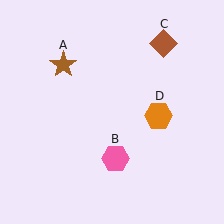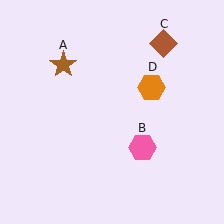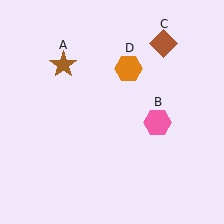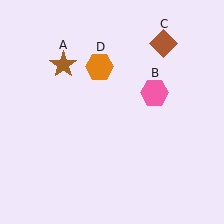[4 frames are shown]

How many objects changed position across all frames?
2 objects changed position: pink hexagon (object B), orange hexagon (object D).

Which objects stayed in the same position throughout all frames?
Brown star (object A) and brown diamond (object C) remained stationary.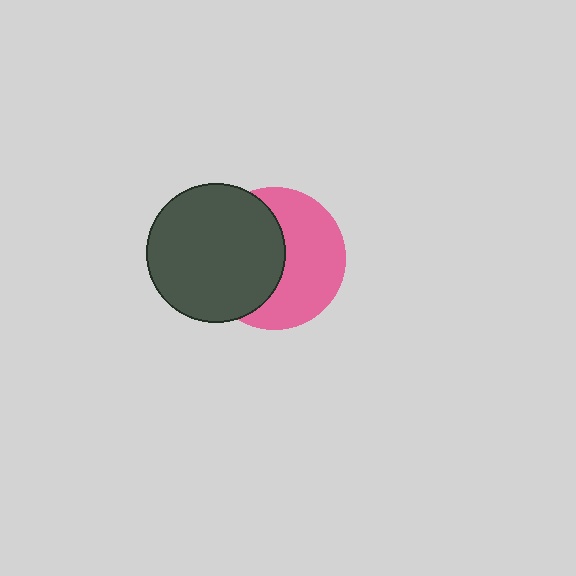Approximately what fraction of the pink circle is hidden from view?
Roughly 48% of the pink circle is hidden behind the dark gray circle.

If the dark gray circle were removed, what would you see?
You would see the complete pink circle.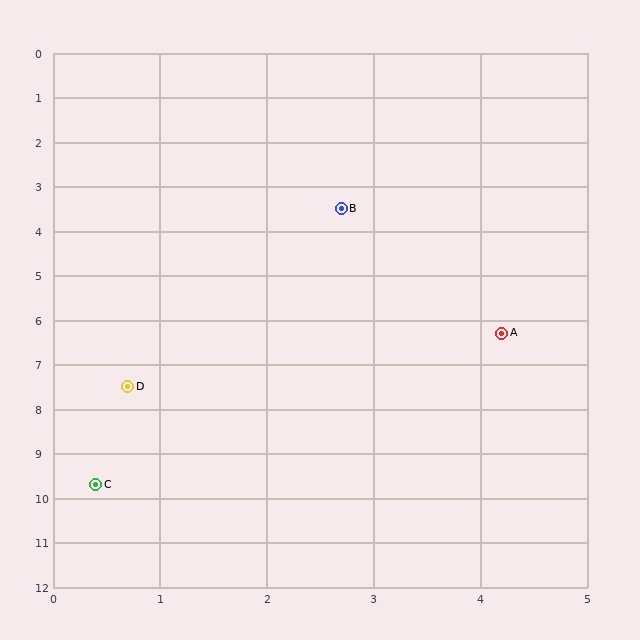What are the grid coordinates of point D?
Point D is at approximately (0.7, 7.5).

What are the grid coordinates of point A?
Point A is at approximately (4.2, 6.3).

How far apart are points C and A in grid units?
Points C and A are about 5.1 grid units apart.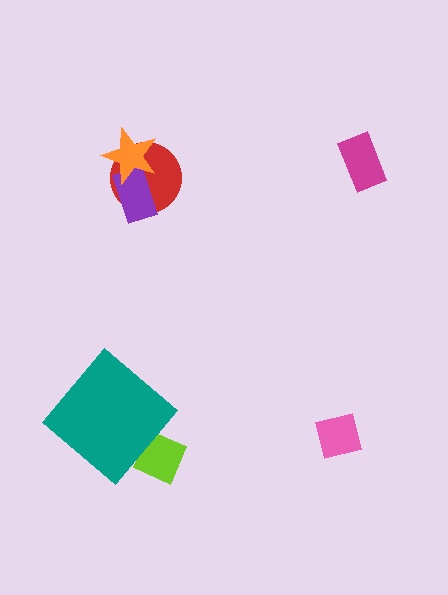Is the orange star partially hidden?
No, no other shape covers it.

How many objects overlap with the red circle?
2 objects overlap with the red circle.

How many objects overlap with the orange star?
2 objects overlap with the orange star.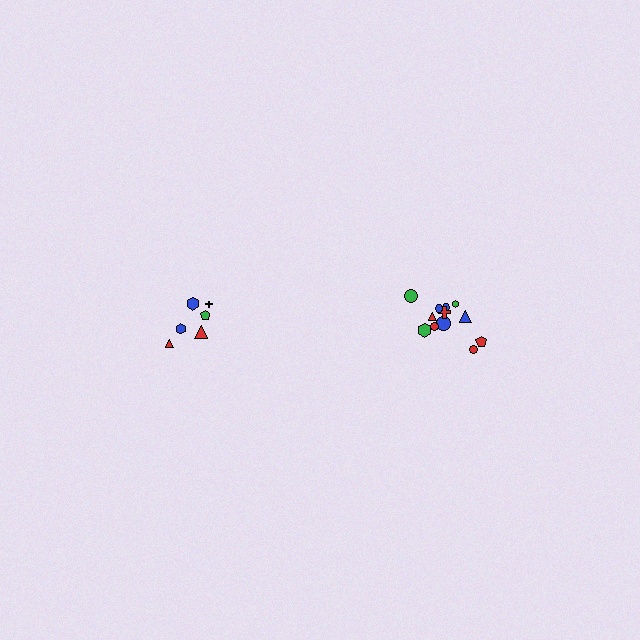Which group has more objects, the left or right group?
The right group.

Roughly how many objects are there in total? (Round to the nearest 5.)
Roughly 20 objects in total.